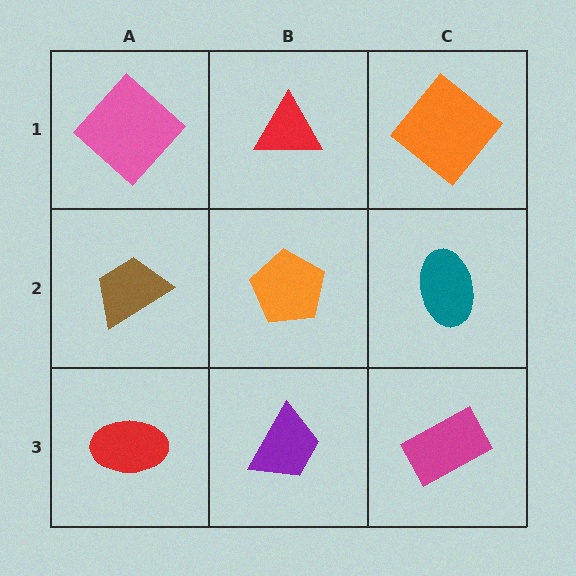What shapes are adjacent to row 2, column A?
A pink diamond (row 1, column A), a red ellipse (row 3, column A), an orange pentagon (row 2, column B).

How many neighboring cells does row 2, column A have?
3.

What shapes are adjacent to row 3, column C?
A teal ellipse (row 2, column C), a purple trapezoid (row 3, column B).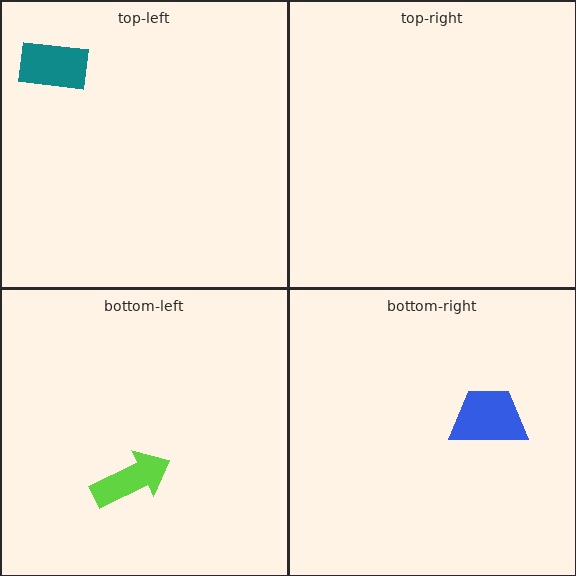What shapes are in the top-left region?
The teal rectangle.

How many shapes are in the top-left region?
1.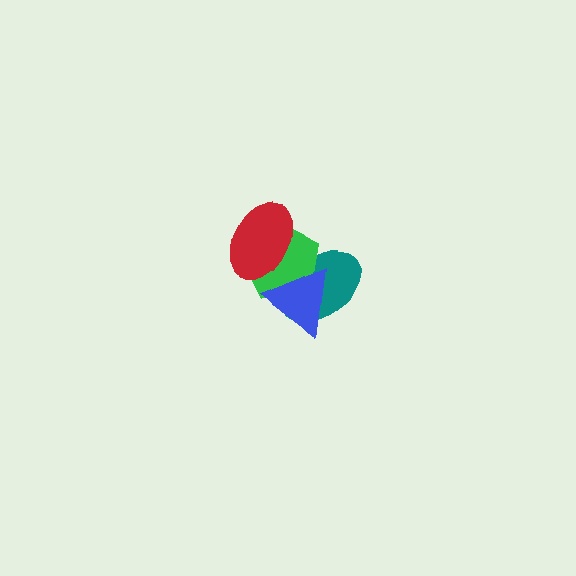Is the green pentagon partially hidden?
Yes, it is partially covered by another shape.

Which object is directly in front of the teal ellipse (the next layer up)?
The green pentagon is directly in front of the teal ellipse.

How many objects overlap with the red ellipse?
3 objects overlap with the red ellipse.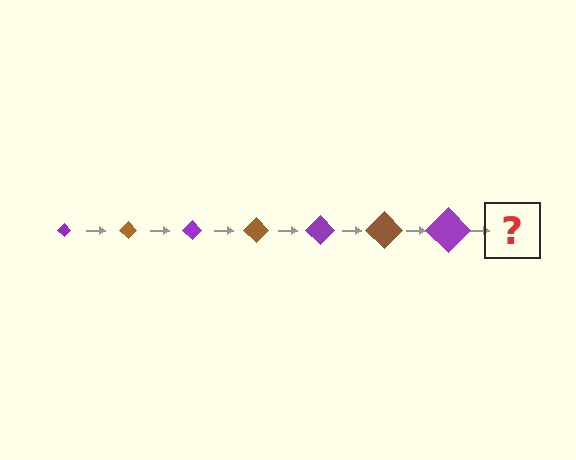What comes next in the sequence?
The next element should be a brown diamond, larger than the previous one.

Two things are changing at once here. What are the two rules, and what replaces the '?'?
The two rules are that the diamond grows larger each step and the color cycles through purple and brown. The '?' should be a brown diamond, larger than the previous one.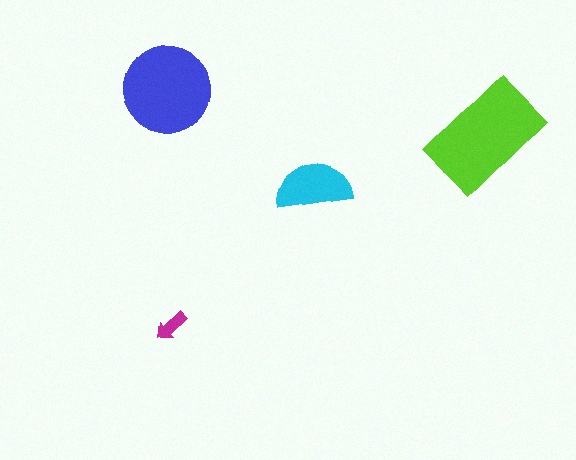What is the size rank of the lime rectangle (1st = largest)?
1st.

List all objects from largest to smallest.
The lime rectangle, the blue circle, the cyan semicircle, the magenta arrow.